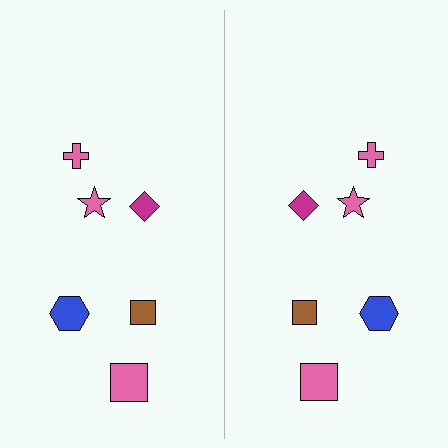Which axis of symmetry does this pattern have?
The pattern has a vertical axis of symmetry running through the center of the image.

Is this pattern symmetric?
Yes, this pattern has bilateral (reflection) symmetry.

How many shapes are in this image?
There are 12 shapes in this image.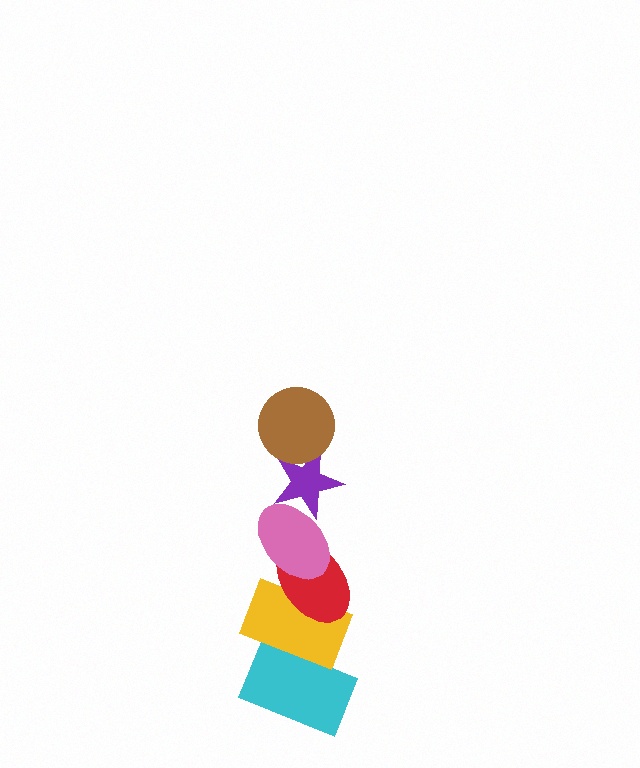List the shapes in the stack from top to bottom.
From top to bottom: the brown circle, the purple star, the pink ellipse, the red ellipse, the yellow rectangle, the cyan rectangle.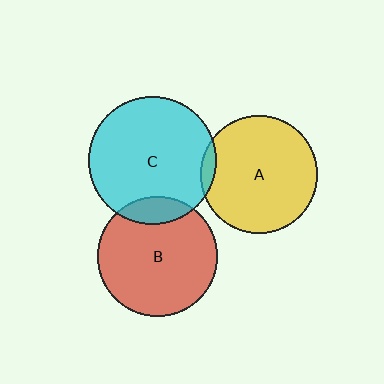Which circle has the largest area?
Circle C (cyan).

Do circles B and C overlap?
Yes.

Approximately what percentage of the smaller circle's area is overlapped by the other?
Approximately 15%.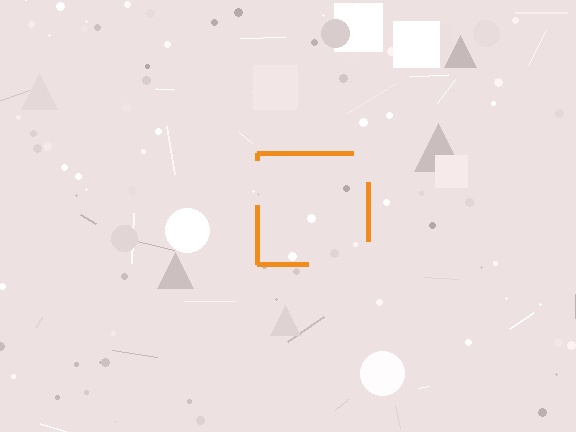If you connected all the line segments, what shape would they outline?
They would outline a square.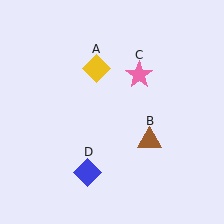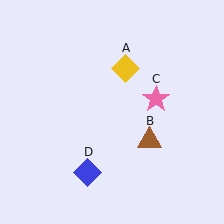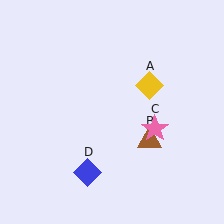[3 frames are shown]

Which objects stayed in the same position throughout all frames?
Brown triangle (object B) and blue diamond (object D) remained stationary.